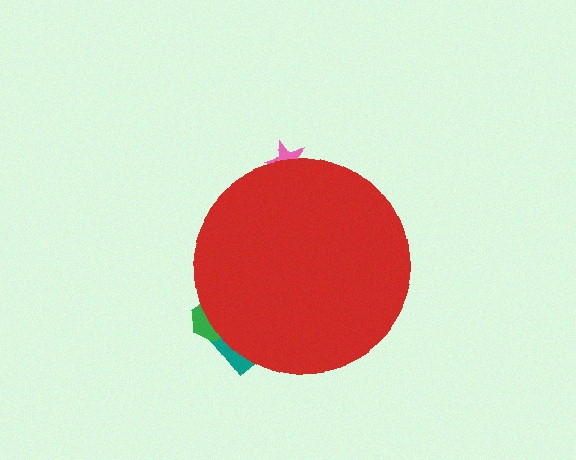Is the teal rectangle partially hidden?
Yes, the teal rectangle is partially hidden behind the red circle.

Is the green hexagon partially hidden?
Yes, the green hexagon is partially hidden behind the red circle.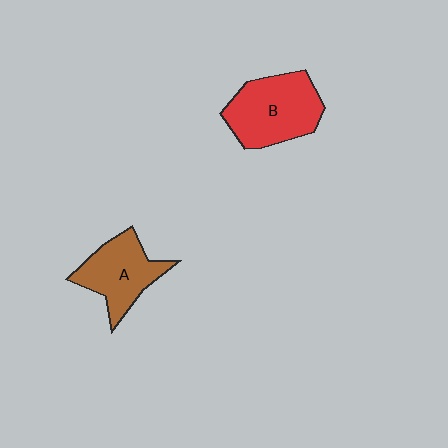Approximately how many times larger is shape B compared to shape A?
Approximately 1.2 times.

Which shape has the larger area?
Shape B (red).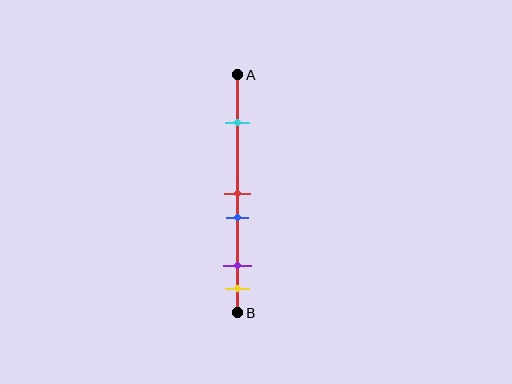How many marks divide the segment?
There are 5 marks dividing the segment.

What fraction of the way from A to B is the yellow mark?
The yellow mark is approximately 90% (0.9) of the way from A to B.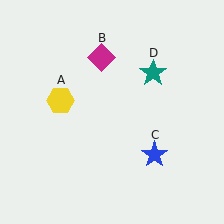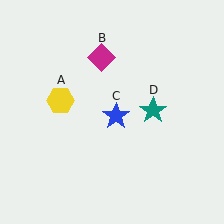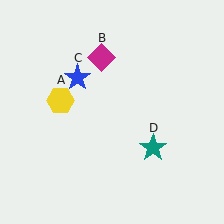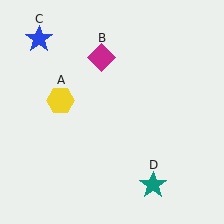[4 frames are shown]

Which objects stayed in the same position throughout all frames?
Yellow hexagon (object A) and magenta diamond (object B) remained stationary.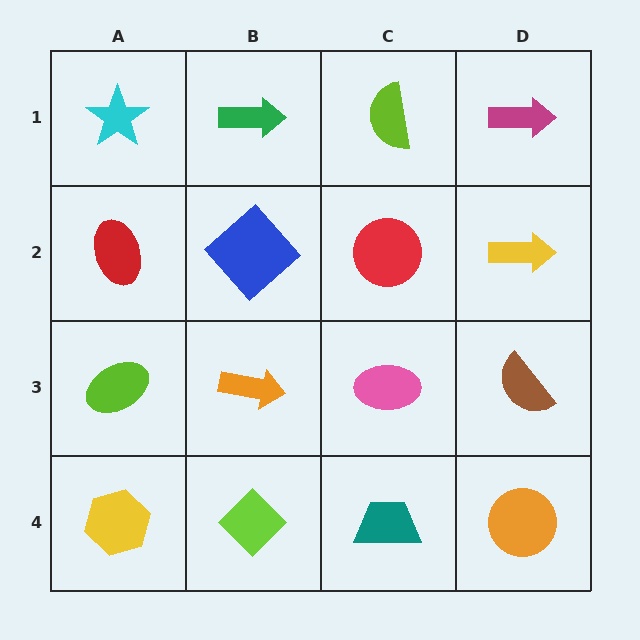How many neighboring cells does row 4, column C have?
3.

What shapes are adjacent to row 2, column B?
A green arrow (row 1, column B), an orange arrow (row 3, column B), a red ellipse (row 2, column A), a red circle (row 2, column C).